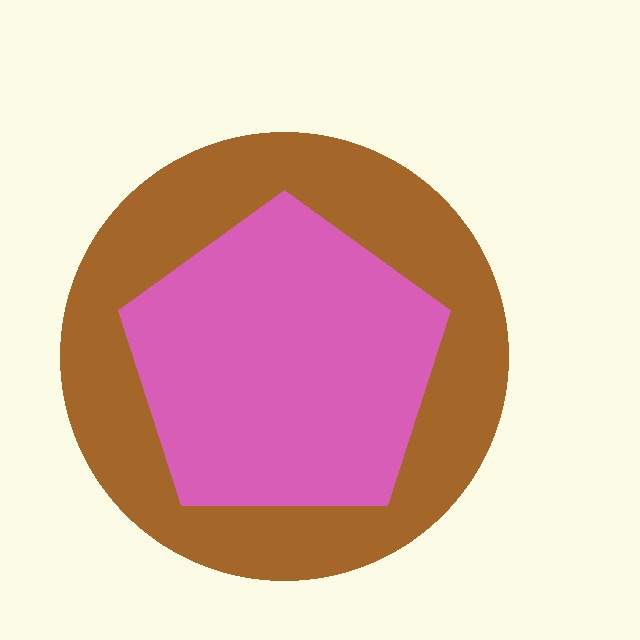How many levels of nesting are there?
2.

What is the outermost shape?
The brown circle.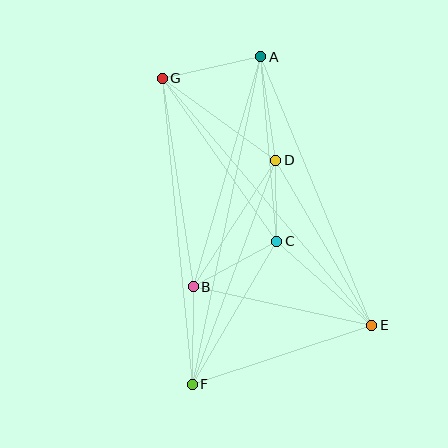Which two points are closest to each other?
Points C and D are closest to each other.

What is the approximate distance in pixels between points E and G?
The distance between E and G is approximately 324 pixels.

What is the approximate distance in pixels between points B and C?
The distance between B and C is approximately 95 pixels.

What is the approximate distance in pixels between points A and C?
The distance between A and C is approximately 186 pixels.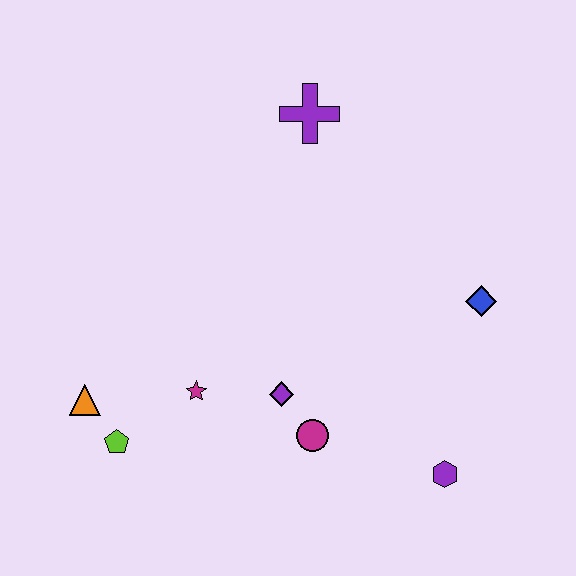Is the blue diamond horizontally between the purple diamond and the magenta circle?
No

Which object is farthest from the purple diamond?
The purple cross is farthest from the purple diamond.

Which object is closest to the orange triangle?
The lime pentagon is closest to the orange triangle.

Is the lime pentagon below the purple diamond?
Yes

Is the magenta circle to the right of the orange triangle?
Yes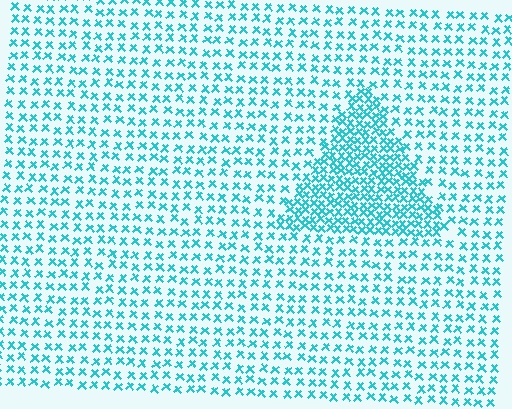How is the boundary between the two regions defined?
The boundary is defined by a change in element density (approximately 2.2x ratio). All elements are the same color, size, and shape.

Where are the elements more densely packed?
The elements are more densely packed inside the triangle boundary.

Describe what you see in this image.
The image contains small cyan elements arranged at two different densities. A triangle-shaped region is visible where the elements are more densely packed than the surrounding area.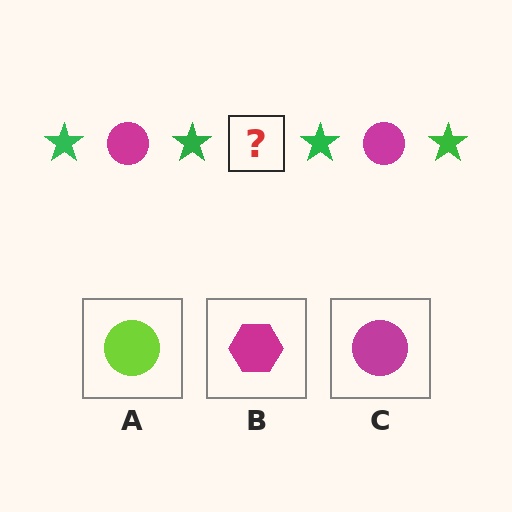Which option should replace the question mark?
Option C.